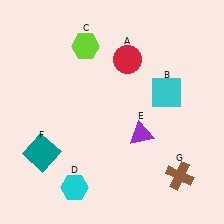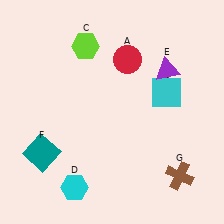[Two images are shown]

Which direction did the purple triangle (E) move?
The purple triangle (E) moved up.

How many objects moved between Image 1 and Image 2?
1 object moved between the two images.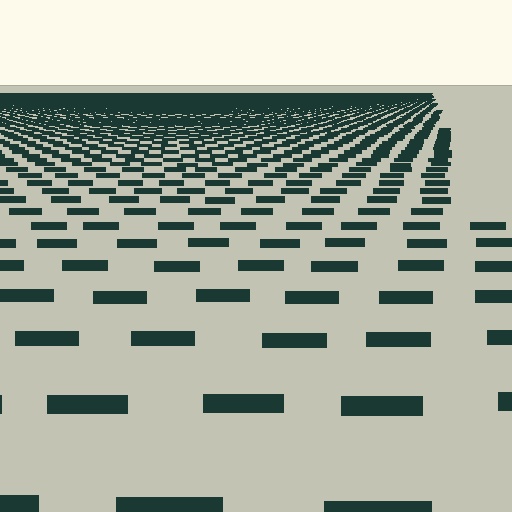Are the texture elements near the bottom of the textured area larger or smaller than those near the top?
Larger. Near the bottom, elements are closer to the viewer and appear at a bigger on-screen size.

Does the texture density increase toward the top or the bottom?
Density increases toward the top.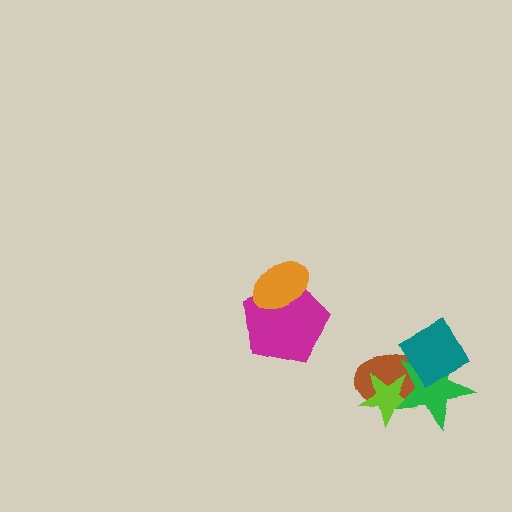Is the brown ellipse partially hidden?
Yes, it is partially covered by another shape.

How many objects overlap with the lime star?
2 objects overlap with the lime star.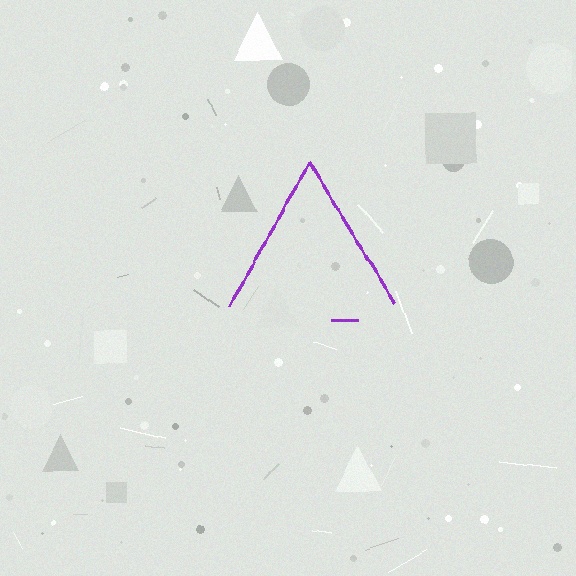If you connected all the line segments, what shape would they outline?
They would outline a triangle.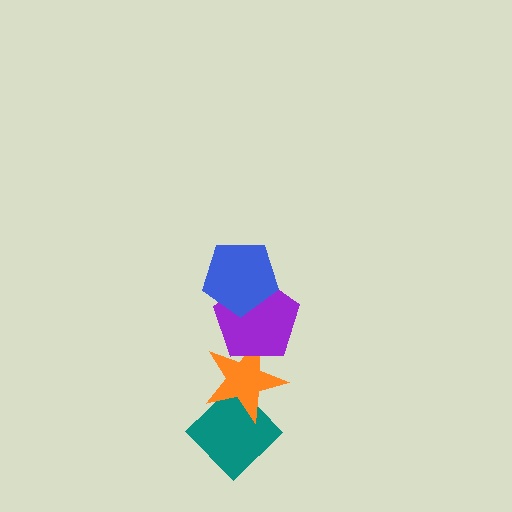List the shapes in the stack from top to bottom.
From top to bottom: the blue pentagon, the purple pentagon, the orange star, the teal diamond.